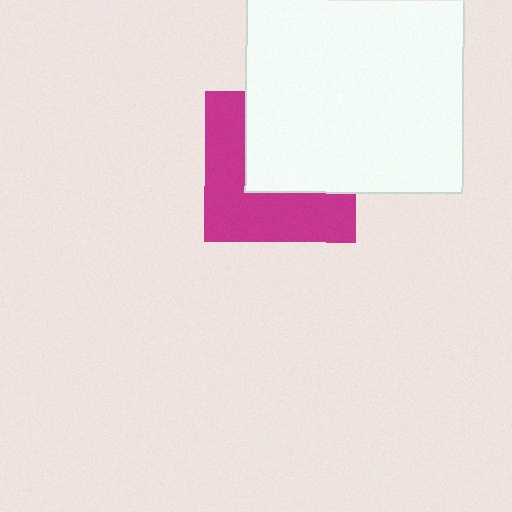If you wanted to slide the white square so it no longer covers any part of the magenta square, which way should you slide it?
Slide it toward the upper-right — that is the most direct way to separate the two shapes.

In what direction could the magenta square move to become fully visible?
The magenta square could move toward the lower-left. That would shift it out from behind the white square entirely.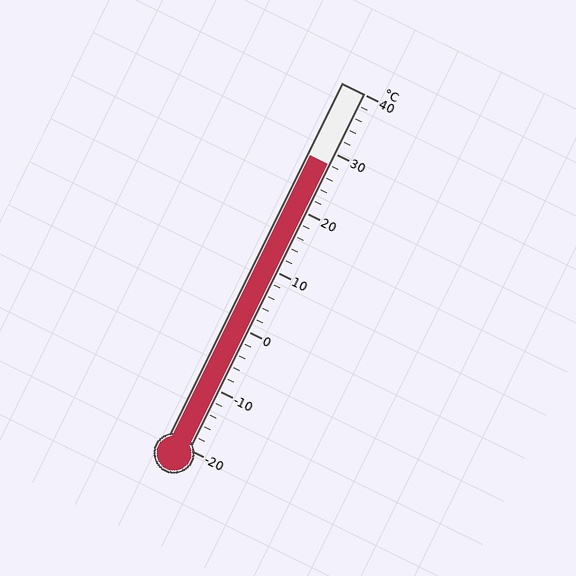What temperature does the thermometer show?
The thermometer shows approximately 28°C.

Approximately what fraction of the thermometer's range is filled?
The thermometer is filled to approximately 80% of its range.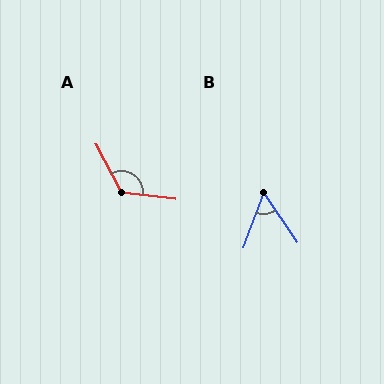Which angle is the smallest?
B, at approximately 54 degrees.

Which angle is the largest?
A, at approximately 124 degrees.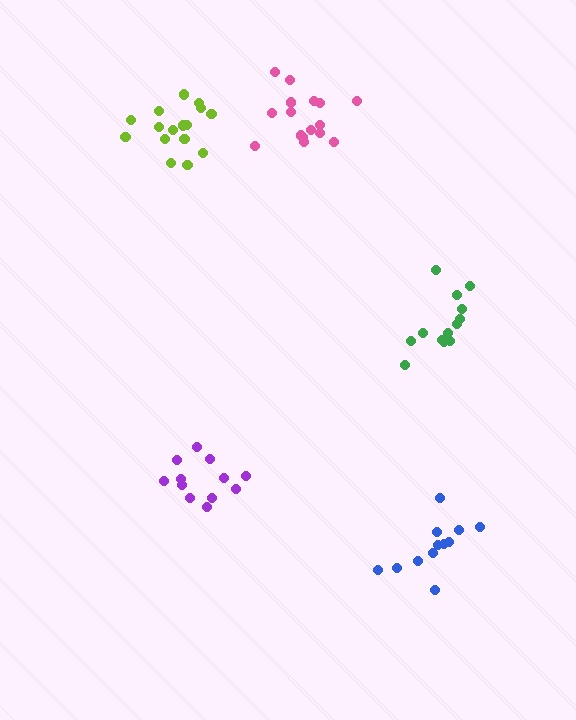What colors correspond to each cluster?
The clusters are colored: green, pink, purple, blue, lime.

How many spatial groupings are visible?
There are 5 spatial groupings.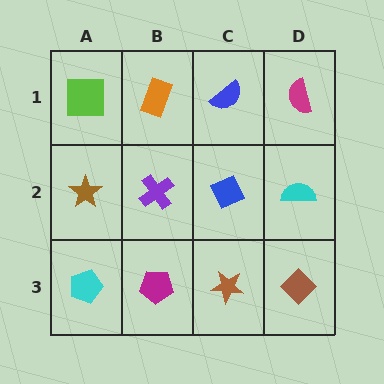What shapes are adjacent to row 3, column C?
A blue diamond (row 2, column C), a magenta pentagon (row 3, column B), a brown diamond (row 3, column D).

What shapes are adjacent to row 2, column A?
A lime square (row 1, column A), a cyan pentagon (row 3, column A), a purple cross (row 2, column B).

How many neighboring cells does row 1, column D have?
2.